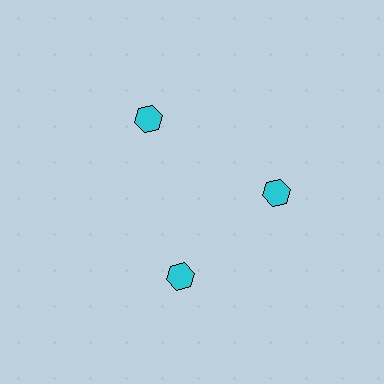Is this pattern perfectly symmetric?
No. The 3 cyan hexagons are arranged in a ring, but one element near the 7 o'clock position is rotated out of alignment along the ring, breaking the 3-fold rotational symmetry.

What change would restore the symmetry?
The symmetry would be restored by rotating it back into even spacing with its neighbors so that all 3 hexagons sit at equal angles and equal distance from the center.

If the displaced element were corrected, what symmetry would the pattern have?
It would have 3-fold rotational symmetry — the pattern would map onto itself every 120 degrees.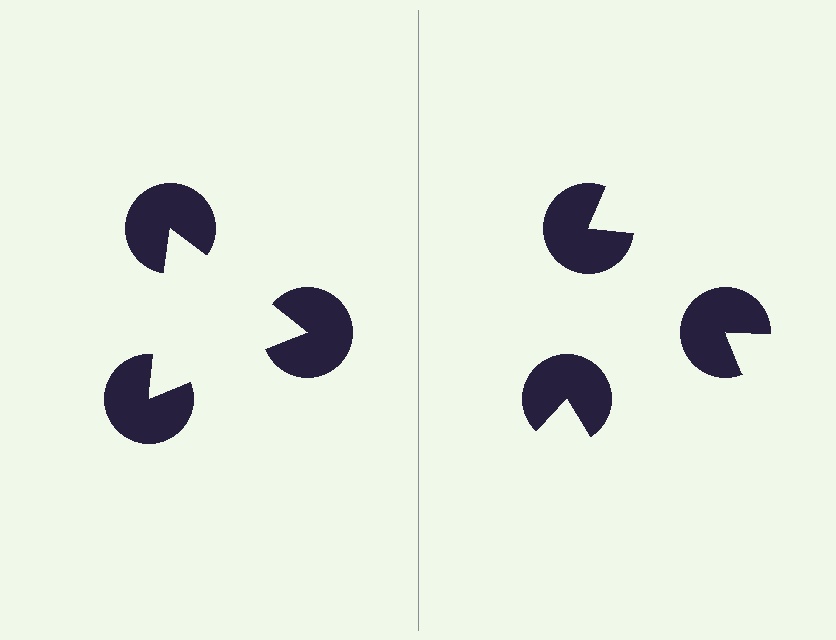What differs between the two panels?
The pac-man discs are positioned identically on both sides; only the wedge orientations differ. On the left they align to a triangle; on the right they are misaligned.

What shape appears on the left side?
An illusory triangle.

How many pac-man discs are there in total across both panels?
6 — 3 on each side.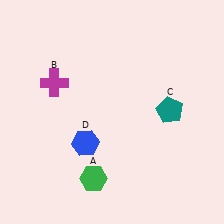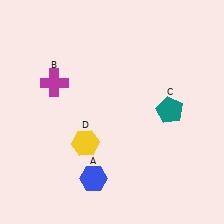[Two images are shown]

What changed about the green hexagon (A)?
In Image 1, A is green. In Image 2, it changed to blue.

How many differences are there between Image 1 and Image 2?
There are 2 differences between the two images.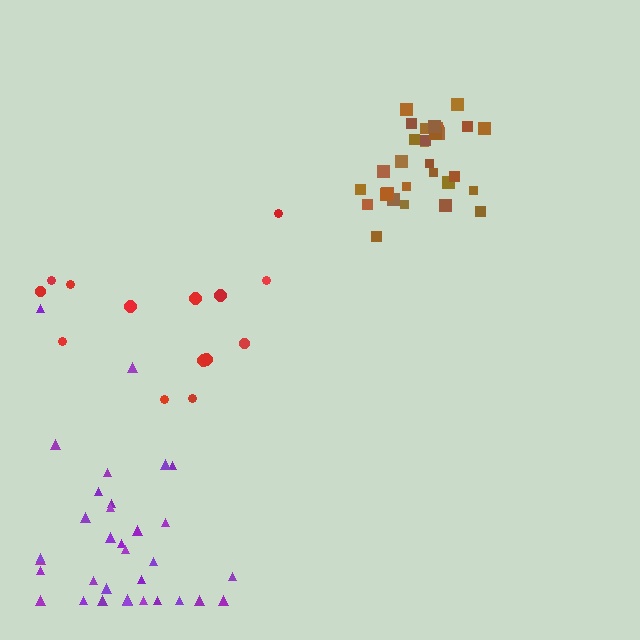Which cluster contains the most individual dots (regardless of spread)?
Purple (34).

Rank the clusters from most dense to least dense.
brown, purple, red.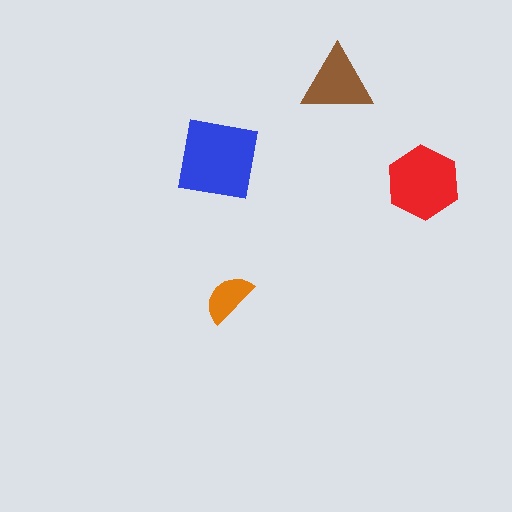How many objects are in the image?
There are 4 objects in the image.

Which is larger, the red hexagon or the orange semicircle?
The red hexagon.